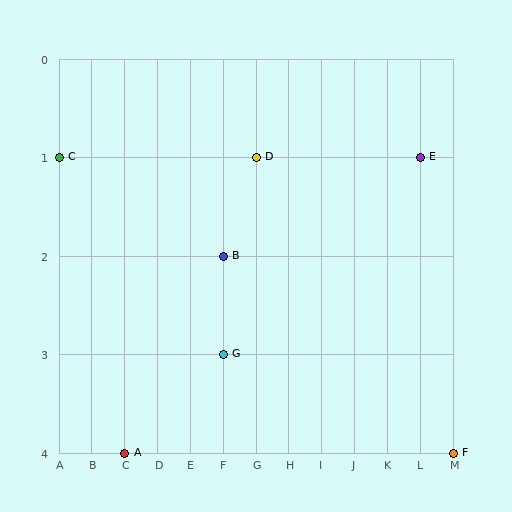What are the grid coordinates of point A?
Point A is at grid coordinates (C, 4).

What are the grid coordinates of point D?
Point D is at grid coordinates (G, 1).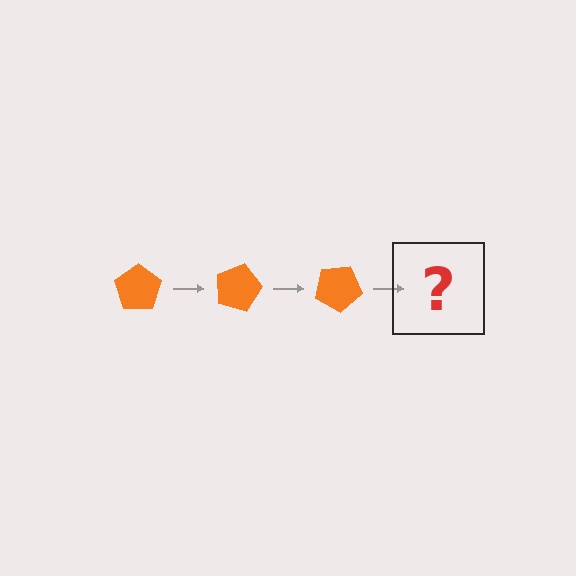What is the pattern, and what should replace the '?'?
The pattern is that the pentagon rotates 15 degrees each step. The '?' should be an orange pentagon rotated 45 degrees.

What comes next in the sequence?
The next element should be an orange pentagon rotated 45 degrees.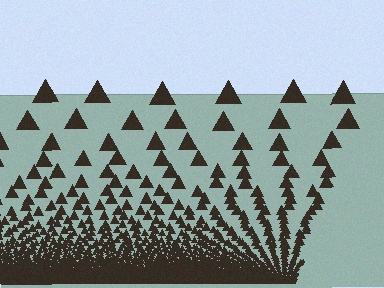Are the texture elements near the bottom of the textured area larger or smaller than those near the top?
Smaller. The gradient is inverted — elements near the bottom are smaller and denser.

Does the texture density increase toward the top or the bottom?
Density increases toward the bottom.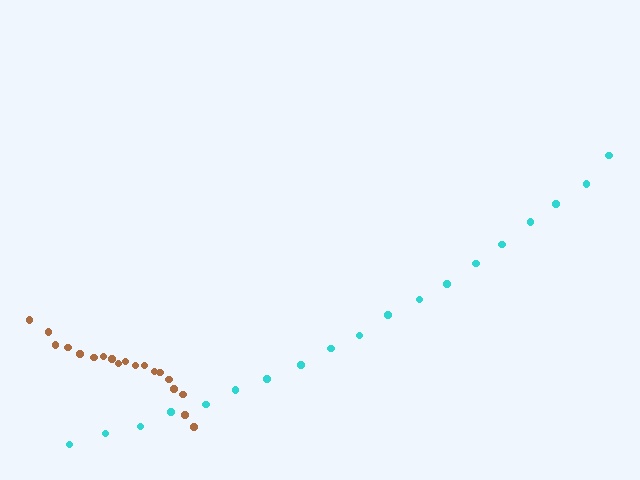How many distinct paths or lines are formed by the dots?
There are 2 distinct paths.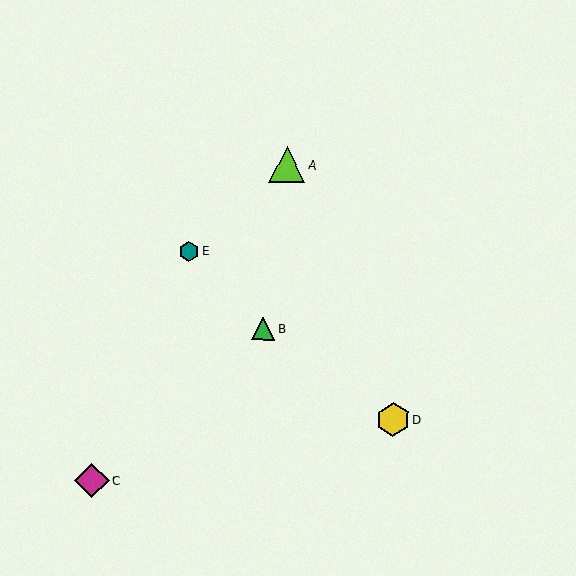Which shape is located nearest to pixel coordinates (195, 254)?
The teal hexagon (labeled E) at (189, 251) is nearest to that location.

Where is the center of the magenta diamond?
The center of the magenta diamond is at (92, 480).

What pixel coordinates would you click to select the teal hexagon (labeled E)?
Click at (189, 251) to select the teal hexagon E.